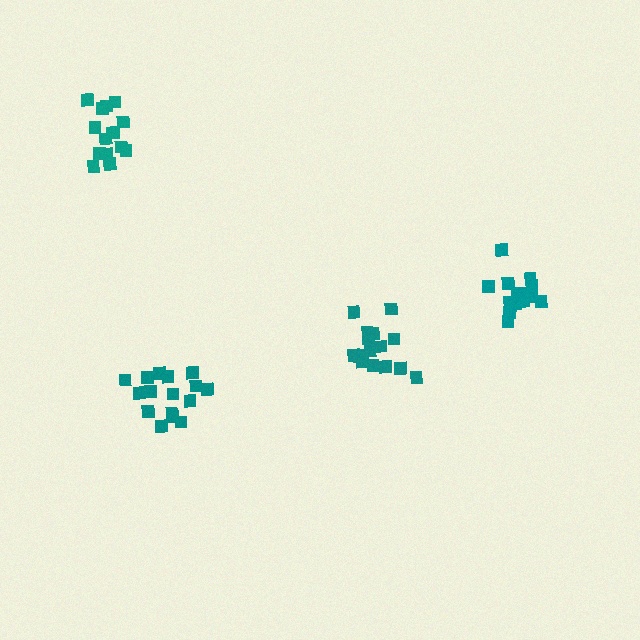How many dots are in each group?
Group 1: 16 dots, Group 2: 15 dots, Group 3: 15 dots, Group 4: 15 dots (61 total).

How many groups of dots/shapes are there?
There are 4 groups.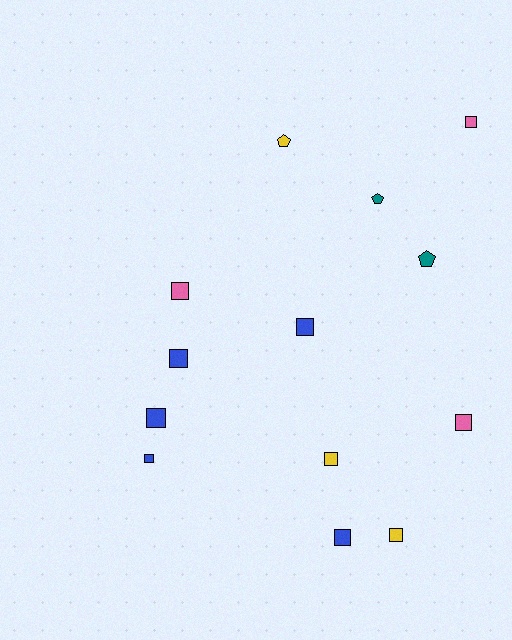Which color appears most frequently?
Blue, with 5 objects.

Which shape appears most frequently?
Square, with 10 objects.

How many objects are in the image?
There are 13 objects.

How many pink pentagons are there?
There are no pink pentagons.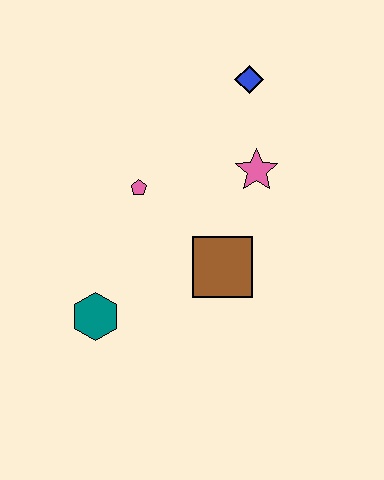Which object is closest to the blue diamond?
The pink star is closest to the blue diamond.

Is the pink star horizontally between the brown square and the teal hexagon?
No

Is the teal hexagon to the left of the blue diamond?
Yes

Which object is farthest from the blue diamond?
The teal hexagon is farthest from the blue diamond.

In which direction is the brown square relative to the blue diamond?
The brown square is below the blue diamond.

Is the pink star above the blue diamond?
No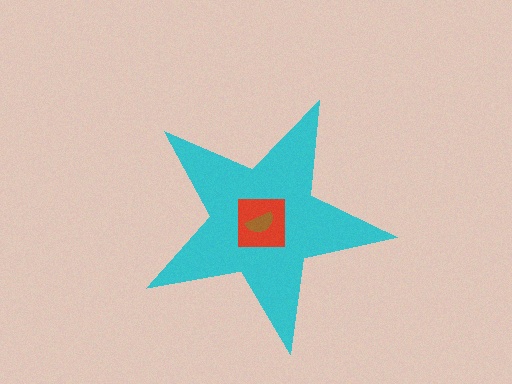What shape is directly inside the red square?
The brown semicircle.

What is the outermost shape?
The cyan star.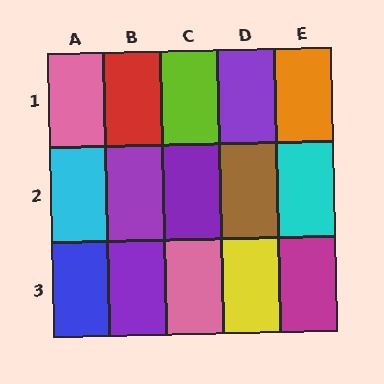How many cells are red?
1 cell is red.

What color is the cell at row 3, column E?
Magenta.